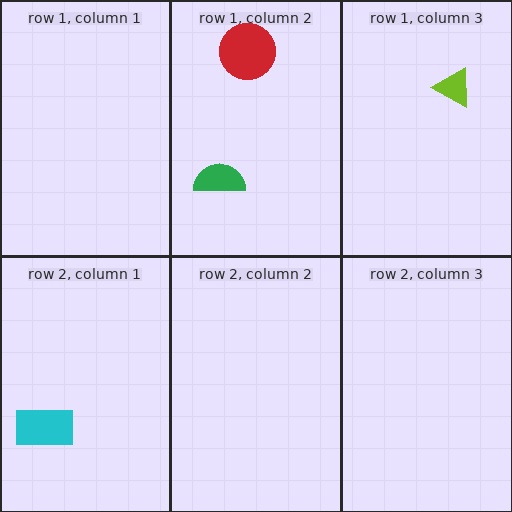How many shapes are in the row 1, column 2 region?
2.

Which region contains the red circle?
The row 1, column 2 region.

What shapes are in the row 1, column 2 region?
The green semicircle, the red circle.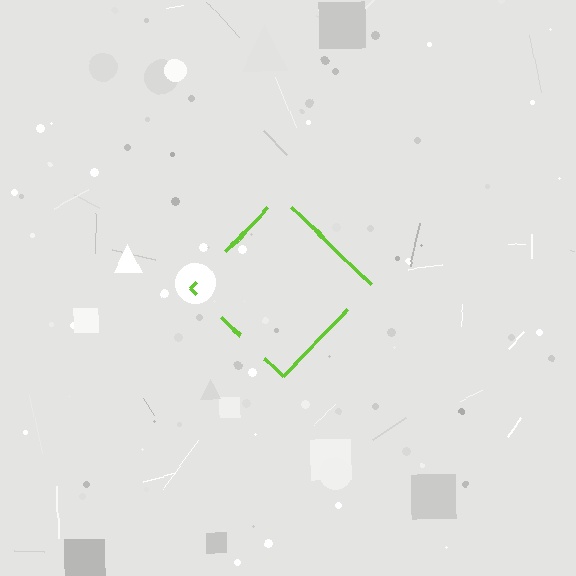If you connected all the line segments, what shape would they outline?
They would outline a diamond.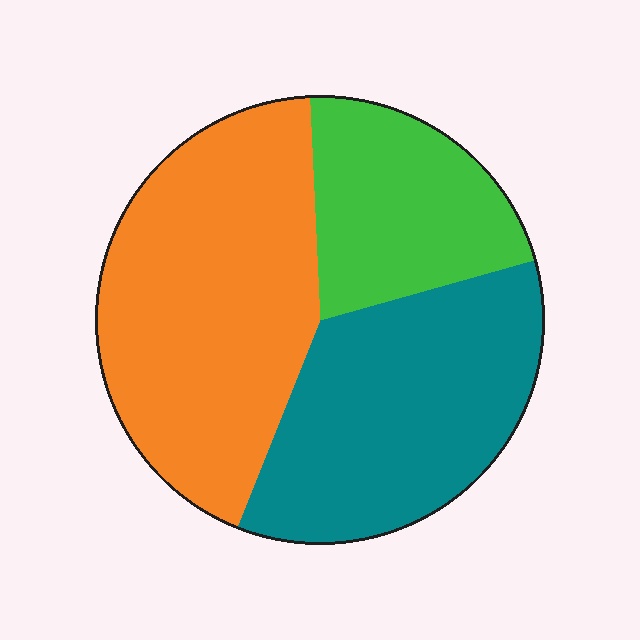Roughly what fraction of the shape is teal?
Teal covers 35% of the shape.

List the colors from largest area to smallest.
From largest to smallest: orange, teal, green.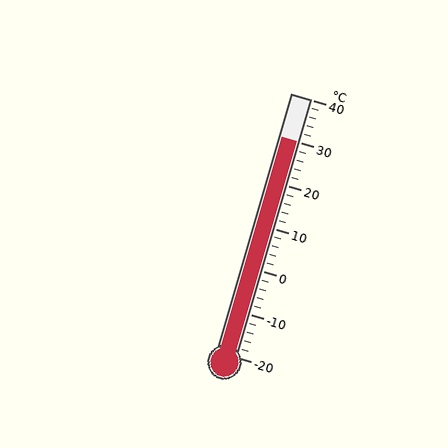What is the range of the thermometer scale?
The thermometer scale ranges from -20°C to 40°C.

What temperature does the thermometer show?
The thermometer shows approximately 30°C.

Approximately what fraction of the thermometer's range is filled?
The thermometer is filled to approximately 85% of its range.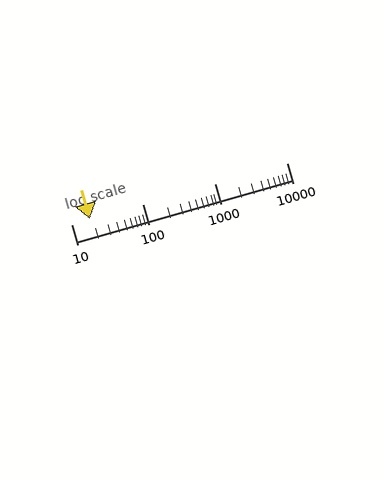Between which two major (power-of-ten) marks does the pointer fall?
The pointer is between 10 and 100.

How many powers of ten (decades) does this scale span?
The scale spans 3 decades, from 10 to 10000.